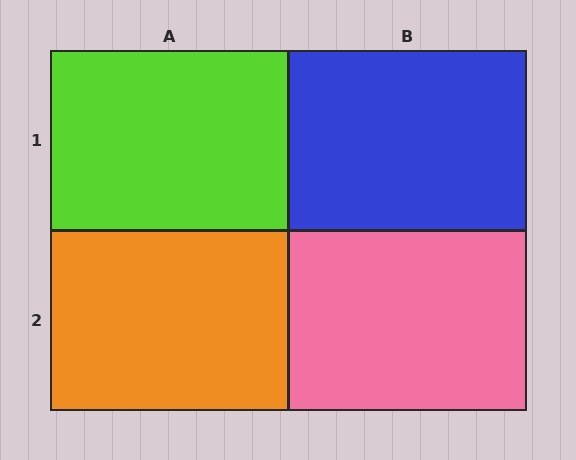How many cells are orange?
1 cell is orange.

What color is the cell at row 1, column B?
Blue.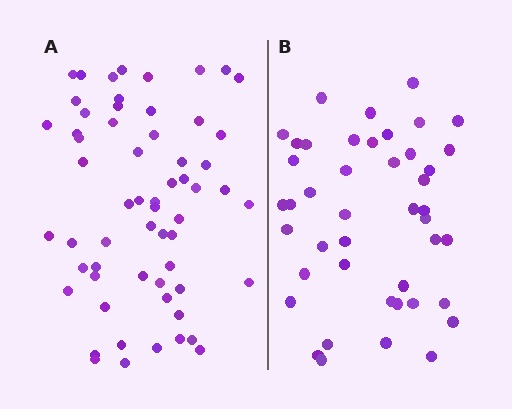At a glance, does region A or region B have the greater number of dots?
Region A (the left region) has more dots.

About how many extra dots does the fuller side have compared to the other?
Region A has approximately 15 more dots than region B.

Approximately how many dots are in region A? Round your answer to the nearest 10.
About 60 dots.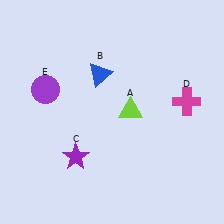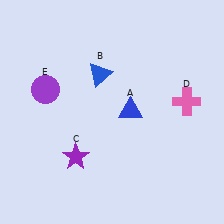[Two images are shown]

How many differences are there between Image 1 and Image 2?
There are 2 differences between the two images.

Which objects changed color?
A changed from lime to blue. D changed from magenta to pink.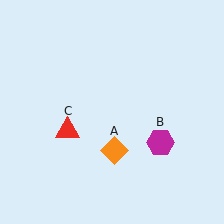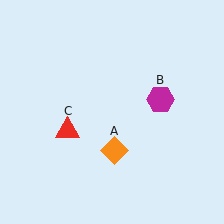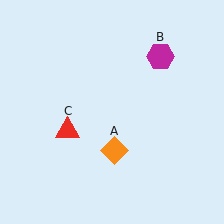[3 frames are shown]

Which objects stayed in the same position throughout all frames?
Orange diamond (object A) and red triangle (object C) remained stationary.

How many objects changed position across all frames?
1 object changed position: magenta hexagon (object B).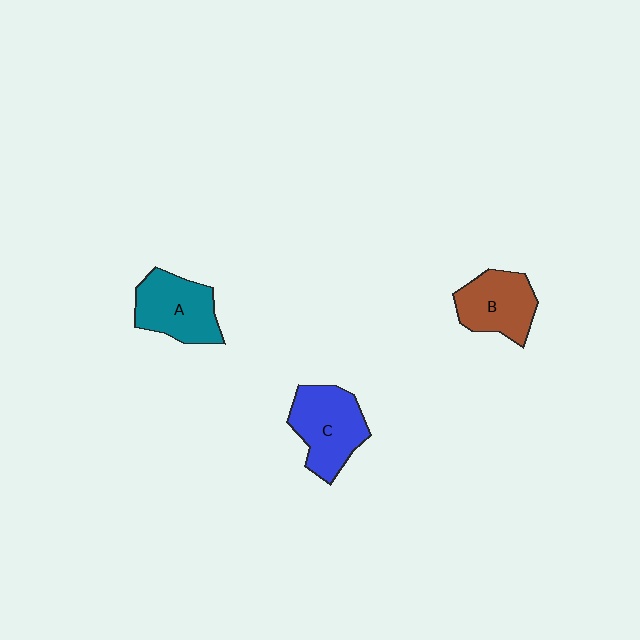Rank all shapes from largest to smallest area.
From largest to smallest: C (blue), A (teal), B (brown).